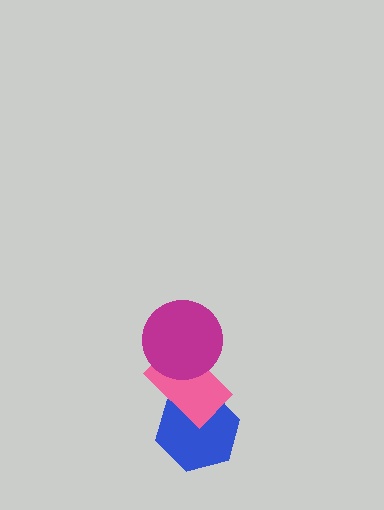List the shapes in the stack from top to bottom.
From top to bottom: the magenta circle, the pink rectangle, the blue hexagon.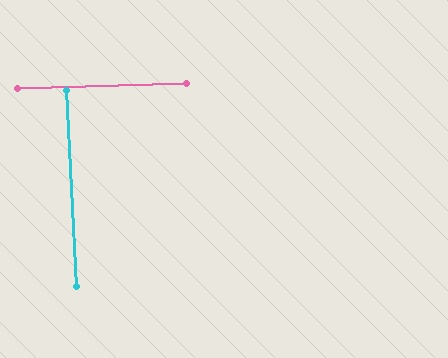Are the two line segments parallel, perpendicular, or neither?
Perpendicular — they meet at approximately 88°.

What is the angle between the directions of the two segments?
Approximately 88 degrees.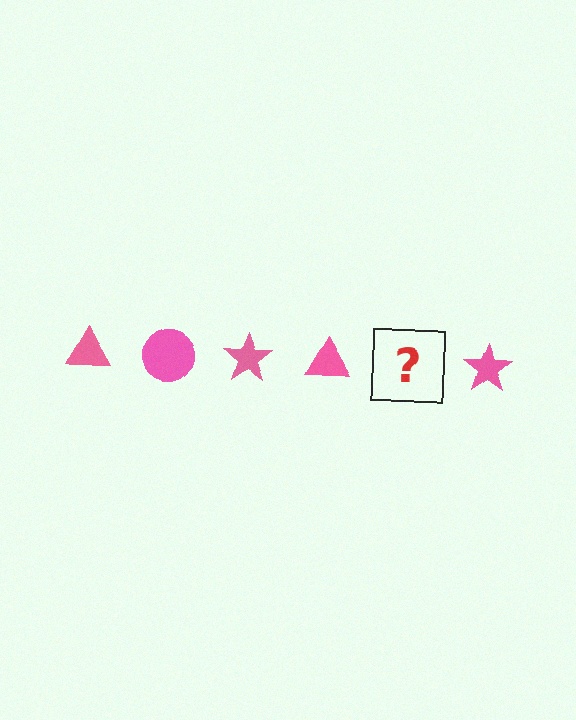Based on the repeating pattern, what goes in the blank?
The blank should be a pink circle.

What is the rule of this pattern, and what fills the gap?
The rule is that the pattern cycles through triangle, circle, star shapes in pink. The gap should be filled with a pink circle.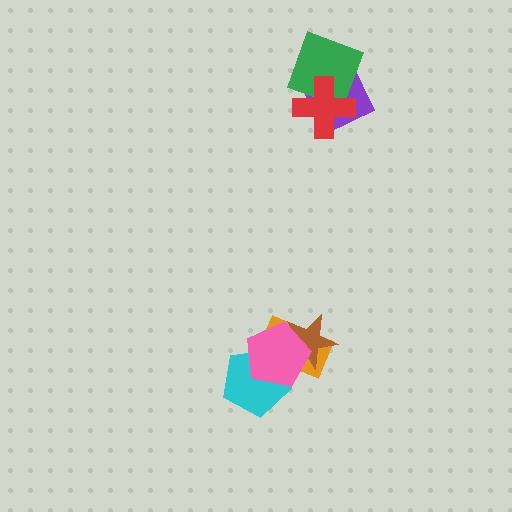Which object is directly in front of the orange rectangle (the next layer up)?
The brown star is directly in front of the orange rectangle.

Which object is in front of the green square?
The red cross is in front of the green square.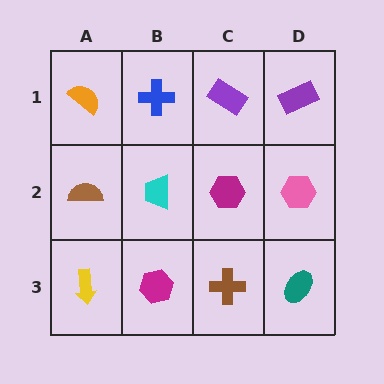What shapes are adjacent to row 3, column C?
A magenta hexagon (row 2, column C), a magenta hexagon (row 3, column B), a teal ellipse (row 3, column D).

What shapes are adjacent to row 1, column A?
A brown semicircle (row 2, column A), a blue cross (row 1, column B).